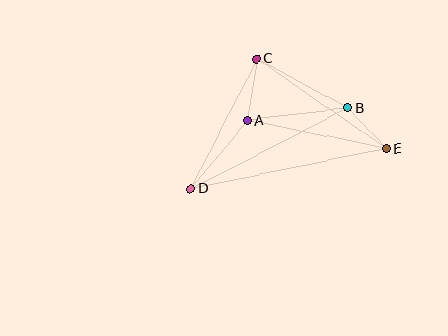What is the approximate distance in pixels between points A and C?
The distance between A and C is approximately 63 pixels.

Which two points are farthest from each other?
Points D and E are farthest from each other.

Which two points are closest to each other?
Points B and E are closest to each other.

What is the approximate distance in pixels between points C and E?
The distance between C and E is approximately 157 pixels.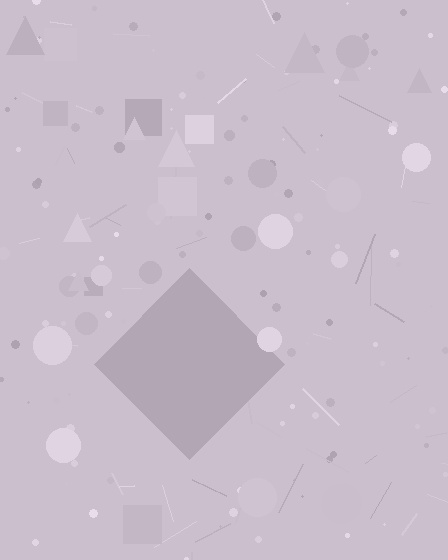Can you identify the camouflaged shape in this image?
The camouflaged shape is a diamond.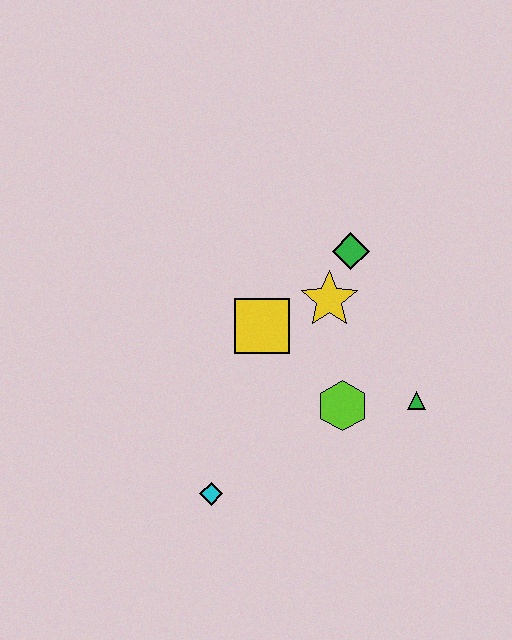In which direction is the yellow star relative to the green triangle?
The yellow star is above the green triangle.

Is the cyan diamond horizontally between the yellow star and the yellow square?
No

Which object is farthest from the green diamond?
The cyan diamond is farthest from the green diamond.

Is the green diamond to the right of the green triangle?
No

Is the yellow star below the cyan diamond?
No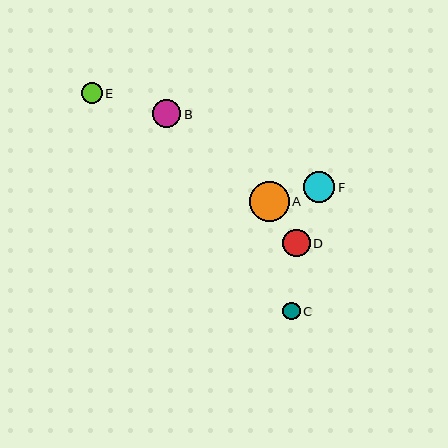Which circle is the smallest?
Circle C is the smallest with a size of approximately 18 pixels.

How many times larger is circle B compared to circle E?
Circle B is approximately 1.4 times the size of circle E.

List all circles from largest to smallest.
From largest to smallest: A, F, B, D, E, C.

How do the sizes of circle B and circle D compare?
Circle B and circle D are approximately the same size.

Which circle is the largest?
Circle A is the largest with a size of approximately 40 pixels.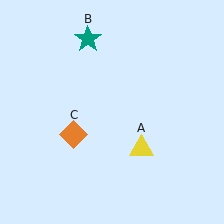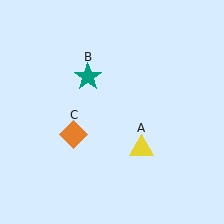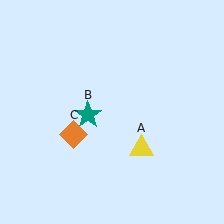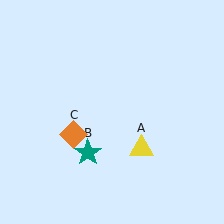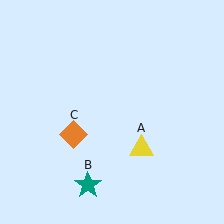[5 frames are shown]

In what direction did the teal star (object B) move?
The teal star (object B) moved down.